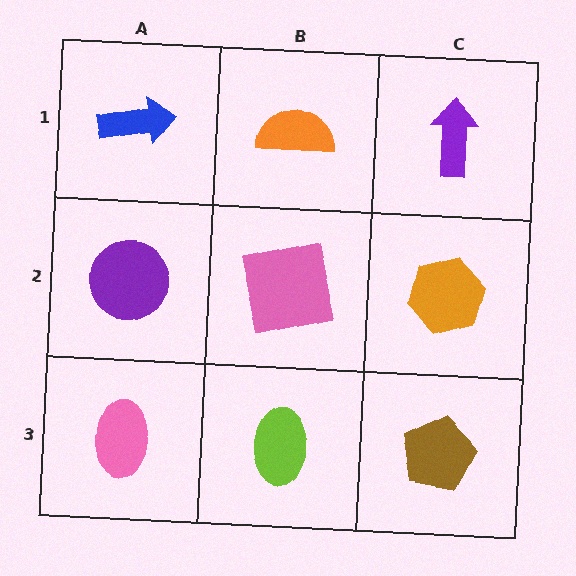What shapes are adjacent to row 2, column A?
A blue arrow (row 1, column A), a pink ellipse (row 3, column A), a pink square (row 2, column B).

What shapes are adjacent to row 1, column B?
A pink square (row 2, column B), a blue arrow (row 1, column A), a purple arrow (row 1, column C).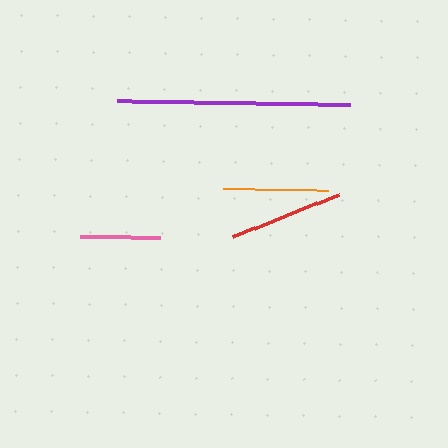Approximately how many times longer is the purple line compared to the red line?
The purple line is approximately 2.0 times the length of the red line.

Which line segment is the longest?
The purple line is the longest at approximately 233 pixels.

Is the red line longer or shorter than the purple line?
The purple line is longer than the red line.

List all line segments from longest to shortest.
From longest to shortest: purple, red, orange, pink.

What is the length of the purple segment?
The purple segment is approximately 233 pixels long.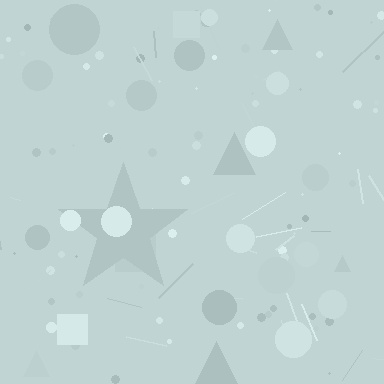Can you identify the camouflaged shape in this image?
The camouflaged shape is a star.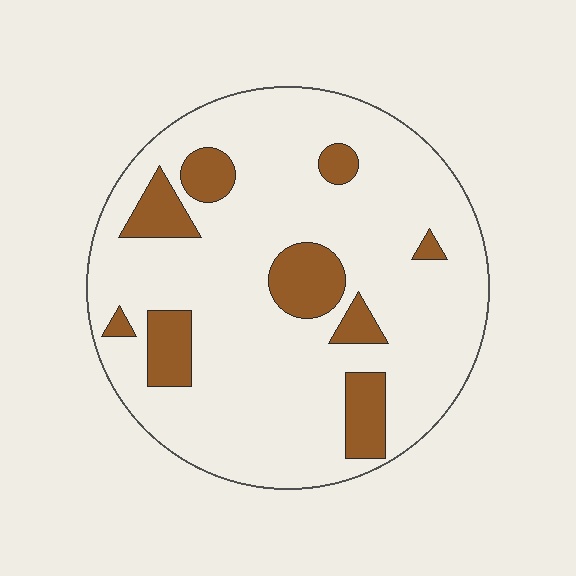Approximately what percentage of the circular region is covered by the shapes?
Approximately 15%.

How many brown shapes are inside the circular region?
9.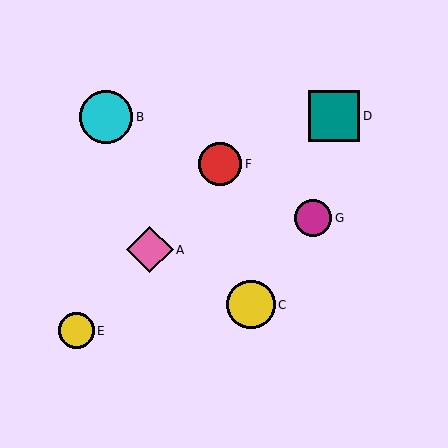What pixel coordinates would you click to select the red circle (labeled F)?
Click at (220, 164) to select the red circle F.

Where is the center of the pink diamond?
The center of the pink diamond is at (150, 250).